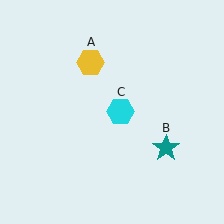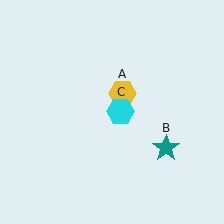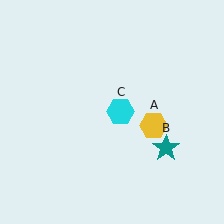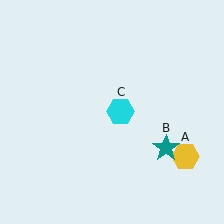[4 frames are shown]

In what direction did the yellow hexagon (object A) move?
The yellow hexagon (object A) moved down and to the right.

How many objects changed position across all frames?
1 object changed position: yellow hexagon (object A).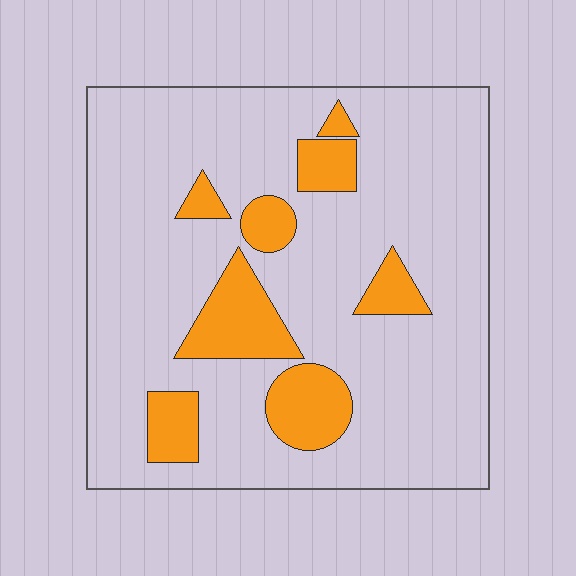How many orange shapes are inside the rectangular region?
8.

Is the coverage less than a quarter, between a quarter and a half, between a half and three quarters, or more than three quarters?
Less than a quarter.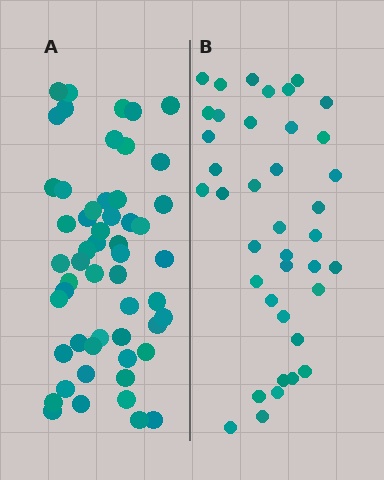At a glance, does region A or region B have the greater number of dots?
Region A (the left region) has more dots.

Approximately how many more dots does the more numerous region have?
Region A has approximately 15 more dots than region B.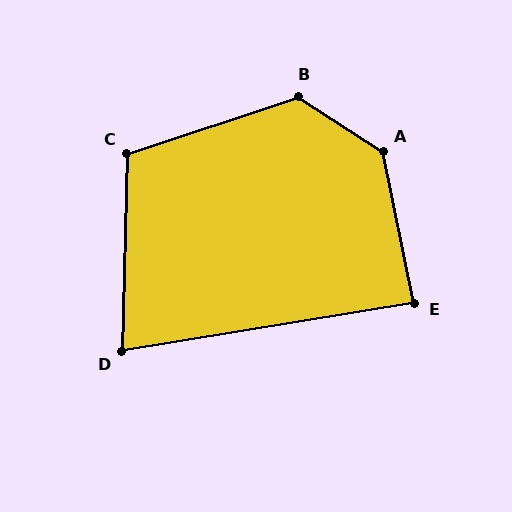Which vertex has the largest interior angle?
A, at approximately 134 degrees.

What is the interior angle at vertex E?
Approximately 88 degrees (approximately right).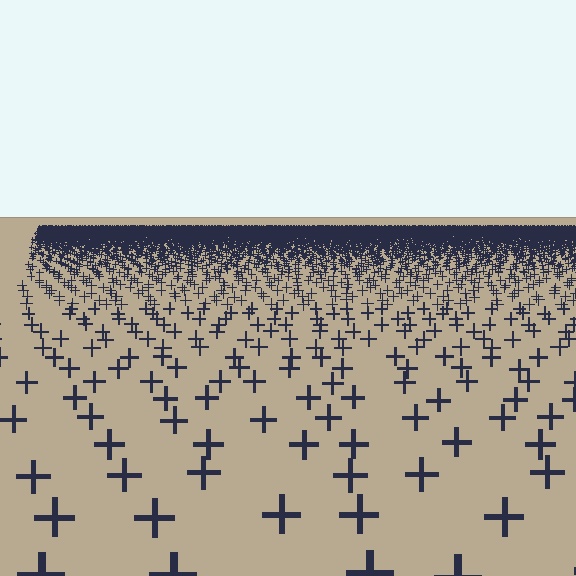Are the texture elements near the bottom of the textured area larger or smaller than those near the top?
Larger. Near the bottom, elements are closer to the viewer and appear at a bigger on-screen size.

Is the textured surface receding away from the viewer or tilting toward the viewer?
The surface is receding away from the viewer. Texture elements get smaller and denser toward the top.